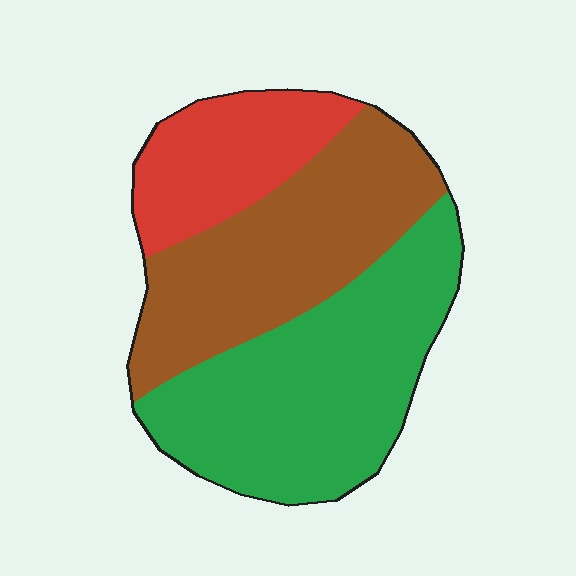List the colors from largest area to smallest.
From largest to smallest: green, brown, red.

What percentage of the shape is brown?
Brown takes up between a quarter and a half of the shape.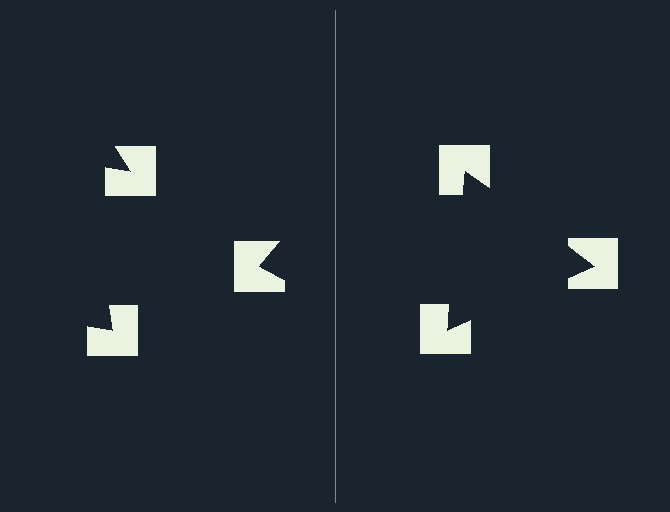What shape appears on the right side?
An illusory triangle.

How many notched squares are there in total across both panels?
6 — 3 on each side.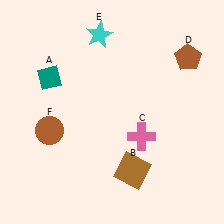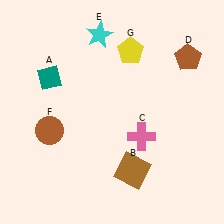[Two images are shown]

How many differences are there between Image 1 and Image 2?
There is 1 difference between the two images.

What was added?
A yellow pentagon (G) was added in Image 2.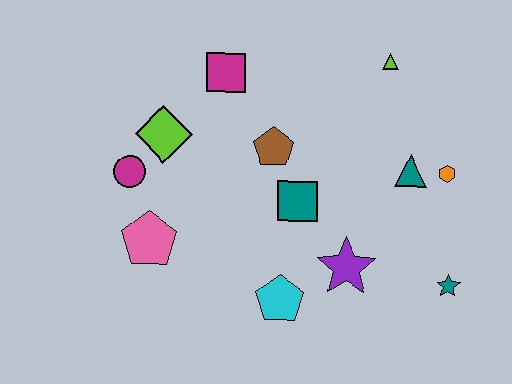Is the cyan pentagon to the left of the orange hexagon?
Yes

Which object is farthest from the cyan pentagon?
The lime triangle is farthest from the cyan pentagon.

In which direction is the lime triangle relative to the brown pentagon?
The lime triangle is to the right of the brown pentagon.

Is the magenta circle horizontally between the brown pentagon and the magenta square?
No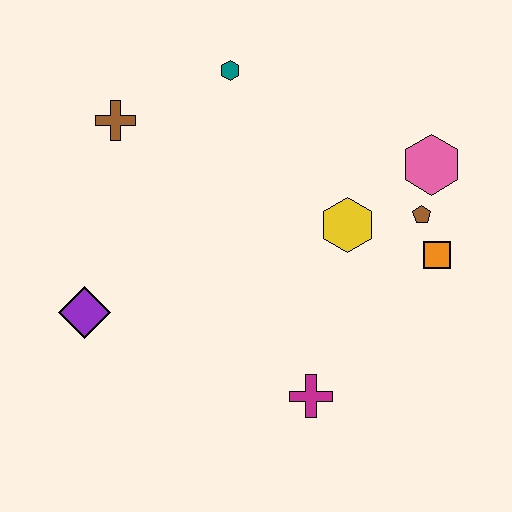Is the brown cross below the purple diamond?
No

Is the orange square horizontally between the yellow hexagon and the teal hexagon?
No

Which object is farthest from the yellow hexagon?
The purple diamond is farthest from the yellow hexagon.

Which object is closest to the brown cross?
The teal hexagon is closest to the brown cross.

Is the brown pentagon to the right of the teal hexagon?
Yes